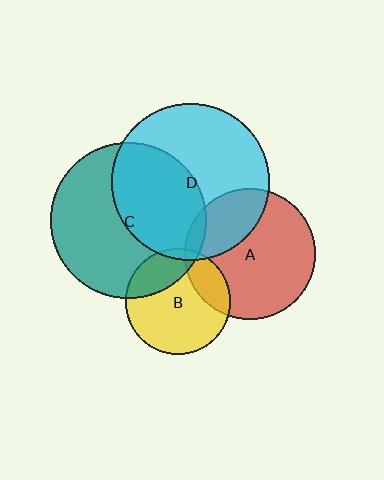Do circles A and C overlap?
Yes.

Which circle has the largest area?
Circle D (cyan).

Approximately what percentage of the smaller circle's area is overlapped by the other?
Approximately 5%.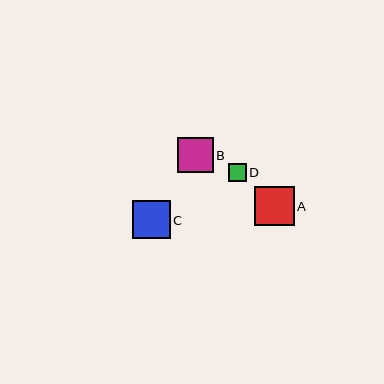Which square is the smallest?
Square D is the smallest with a size of approximately 18 pixels.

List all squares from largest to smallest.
From largest to smallest: A, C, B, D.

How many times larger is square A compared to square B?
Square A is approximately 1.1 times the size of square B.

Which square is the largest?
Square A is the largest with a size of approximately 39 pixels.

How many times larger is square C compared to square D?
Square C is approximately 2.1 times the size of square D.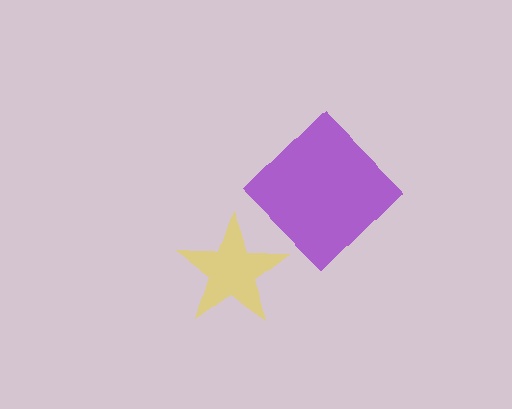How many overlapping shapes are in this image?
There are 2 overlapping shapes in the image.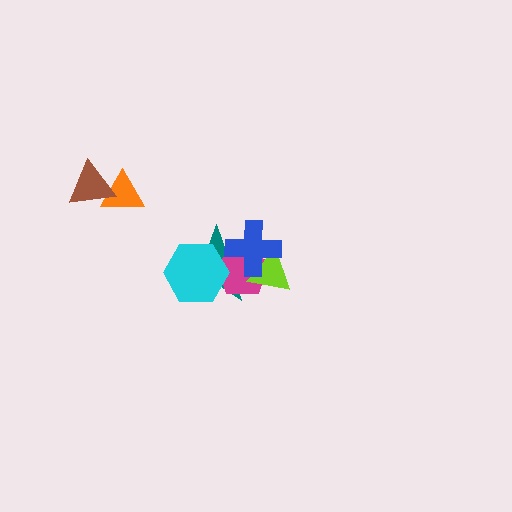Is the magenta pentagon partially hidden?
Yes, it is partially covered by another shape.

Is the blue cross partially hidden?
No, no other shape covers it.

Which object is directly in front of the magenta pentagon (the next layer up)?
The lime triangle is directly in front of the magenta pentagon.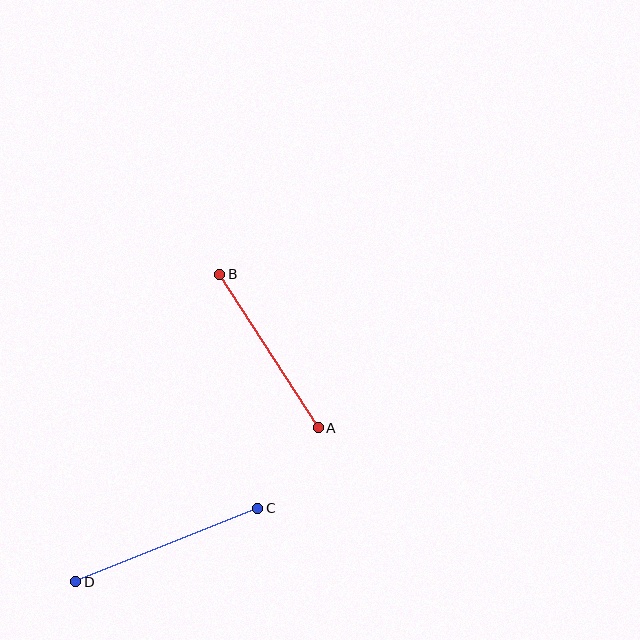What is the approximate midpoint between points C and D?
The midpoint is at approximately (167, 545) pixels.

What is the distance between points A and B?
The distance is approximately 182 pixels.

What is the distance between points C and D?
The distance is approximately 196 pixels.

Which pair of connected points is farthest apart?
Points C and D are farthest apart.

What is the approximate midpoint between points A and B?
The midpoint is at approximately (269, 351) pixels.